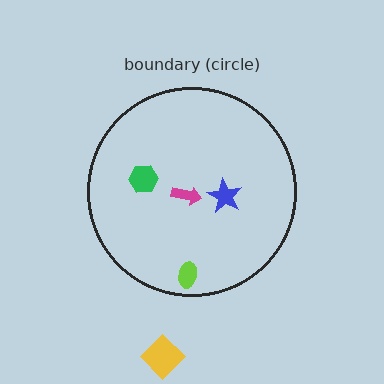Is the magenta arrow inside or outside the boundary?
Inside.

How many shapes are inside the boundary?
4 inside, 1 outside.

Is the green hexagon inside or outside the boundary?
Inside.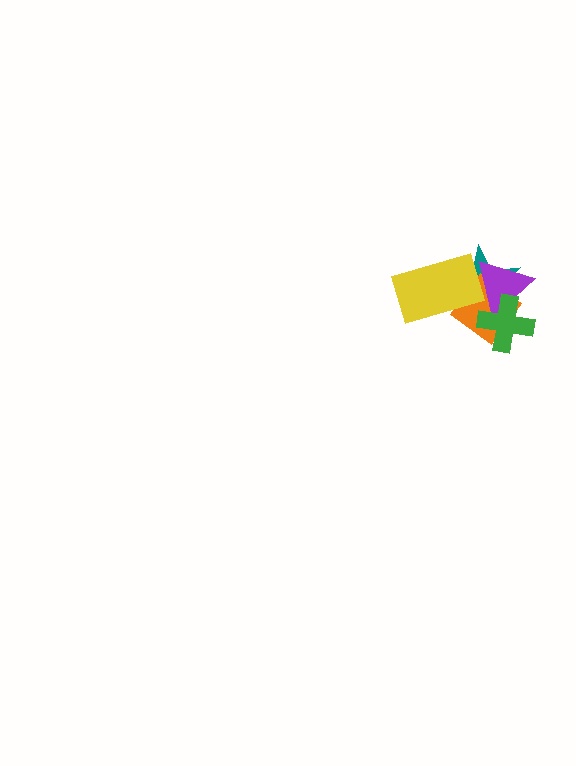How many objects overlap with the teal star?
4 objects overlap with the teal star.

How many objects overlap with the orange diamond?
4 objects overlap with the orange diamond.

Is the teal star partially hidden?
Yes, it is partially covered by another shape.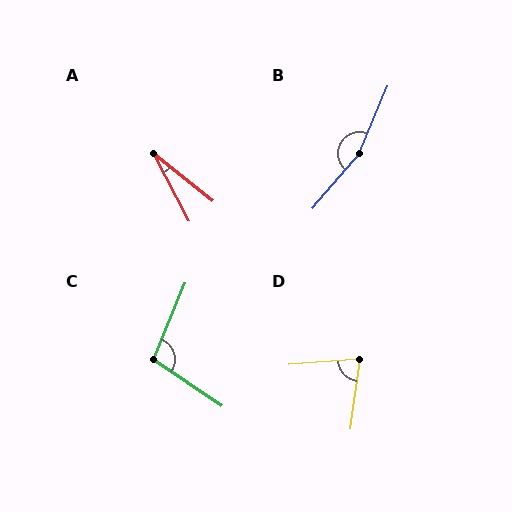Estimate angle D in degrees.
Approximately 78 degrees.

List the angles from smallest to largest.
A (24°), D (78°), C (102°), B (162°).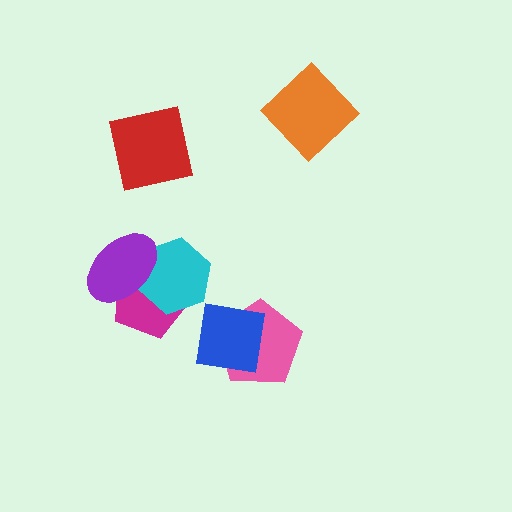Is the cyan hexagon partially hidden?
Yes, it is partially covered by another shape.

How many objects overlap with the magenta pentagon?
2 objects overlap with the magenta pentagon.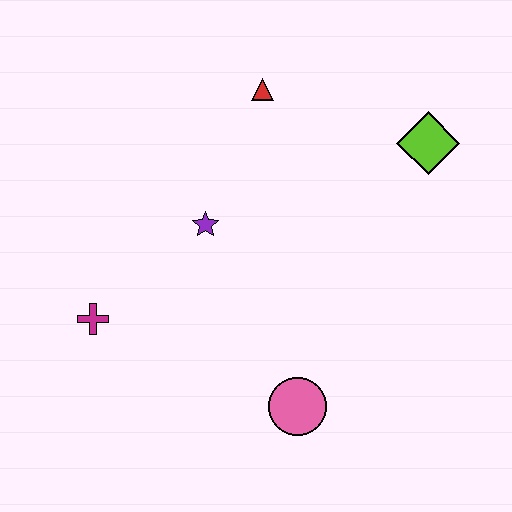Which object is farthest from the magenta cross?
The lime diamond is farthest from the magenta cross.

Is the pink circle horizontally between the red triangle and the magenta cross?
No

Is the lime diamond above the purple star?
Yes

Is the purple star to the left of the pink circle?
Yes